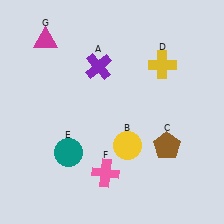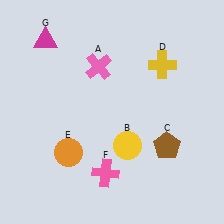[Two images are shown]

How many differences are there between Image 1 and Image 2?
There are 2 differences between the two images.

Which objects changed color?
A changed from purple to pink. E changed from teal to orange.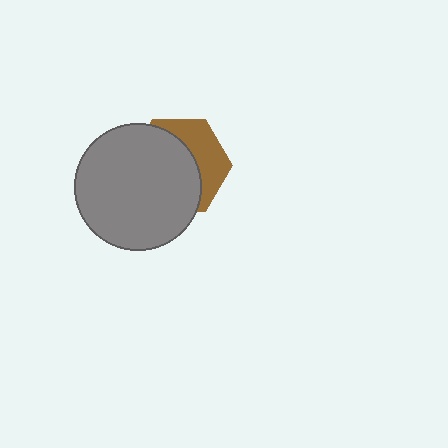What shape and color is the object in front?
The object in front is a gray circle.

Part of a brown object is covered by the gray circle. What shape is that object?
It is a hexagon.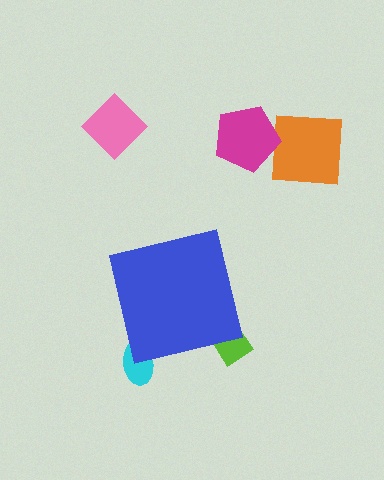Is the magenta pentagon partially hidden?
No, the magenta pentagon is fully visible.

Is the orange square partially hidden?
No, the orange square is fully visible.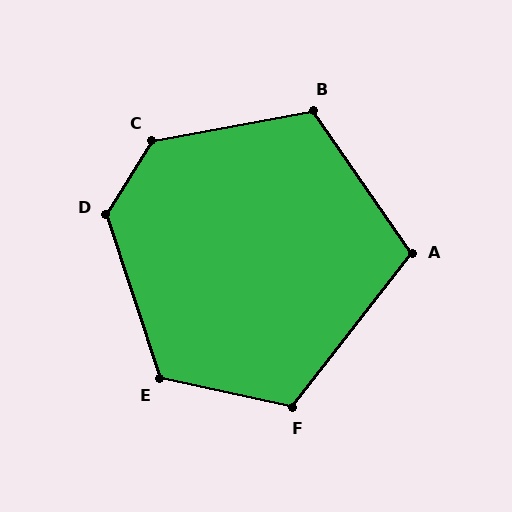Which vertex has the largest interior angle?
C, at approximately 132 degrees.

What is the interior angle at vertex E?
Approximately 120 degrees (obtuse).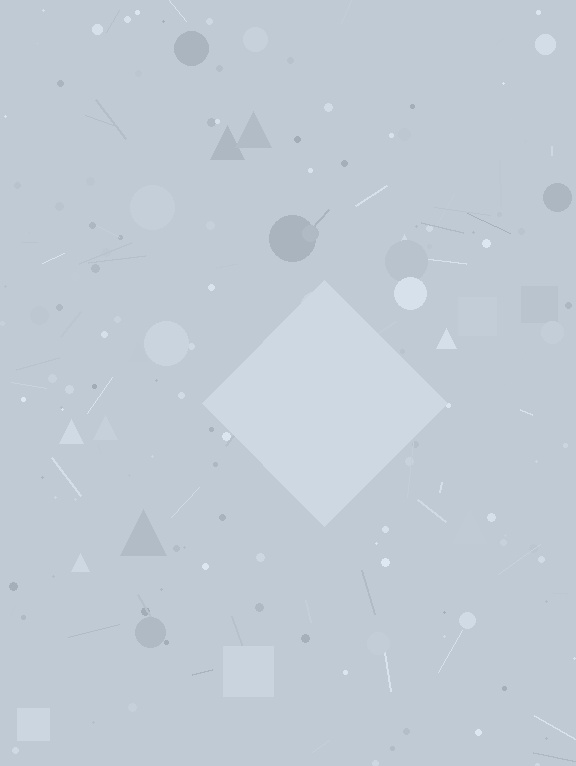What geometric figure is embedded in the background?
A diamond is embedded in the background.